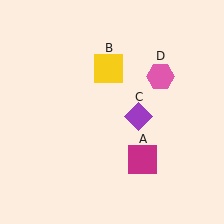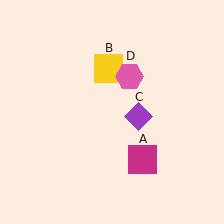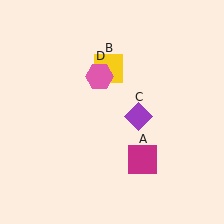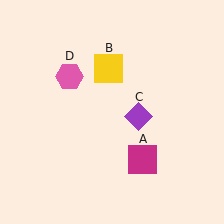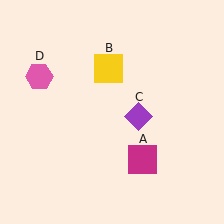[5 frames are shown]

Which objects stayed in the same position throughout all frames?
Magenta square (object A) and yellow square (object B) and purple diamond (object C) remained stationary.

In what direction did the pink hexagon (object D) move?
The pink hexagon (object D) moved left.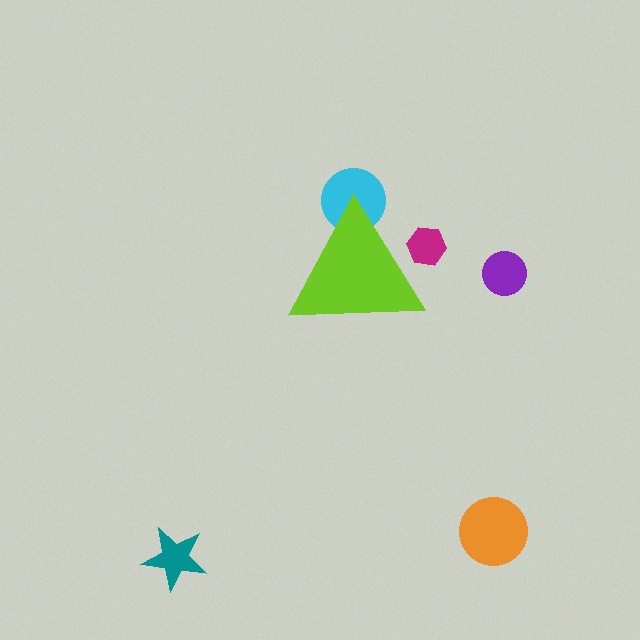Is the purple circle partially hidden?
No, the purple circle is fully visible.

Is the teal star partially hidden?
No, the teal star is fully visible.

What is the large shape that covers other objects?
A lime triangle.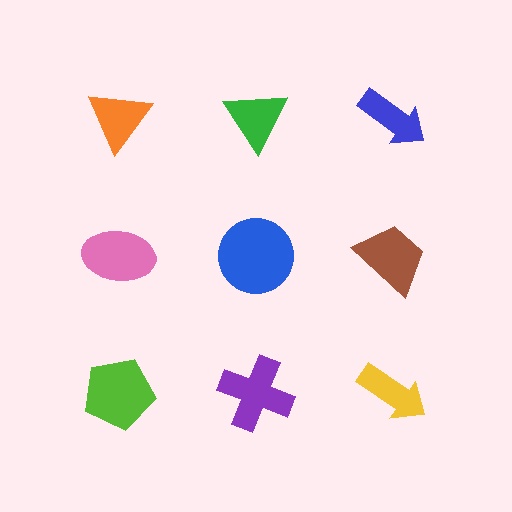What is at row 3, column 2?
A purple cross.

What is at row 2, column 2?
A blue circle.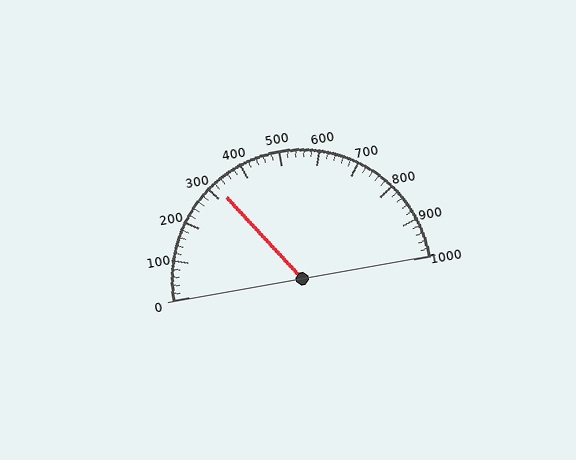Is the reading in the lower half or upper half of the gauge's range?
The reading is in the lower half of the range (0 to 1000).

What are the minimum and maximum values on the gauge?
The gauge ranges from 0 to 1000.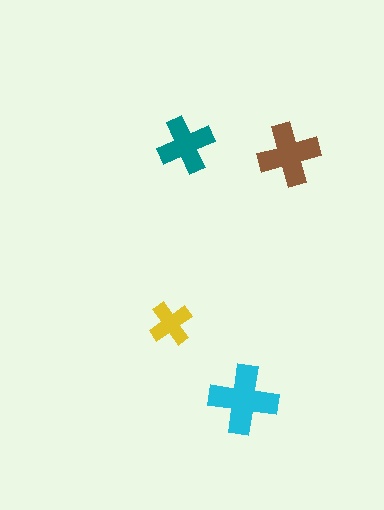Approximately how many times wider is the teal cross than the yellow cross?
About 1.5 times wider.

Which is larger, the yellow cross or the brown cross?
The brown one.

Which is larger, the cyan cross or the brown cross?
The cyan one.